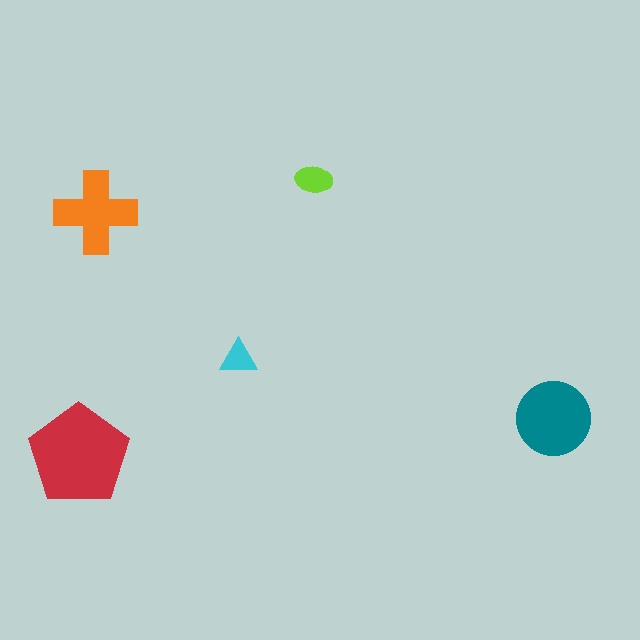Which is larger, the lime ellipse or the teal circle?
The teal circle.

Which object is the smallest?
The cyan triangle.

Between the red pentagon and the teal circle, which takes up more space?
The red pentagon.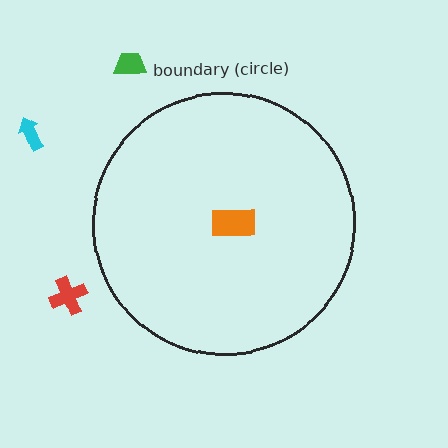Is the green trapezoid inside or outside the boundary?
Outside.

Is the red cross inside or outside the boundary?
Outside.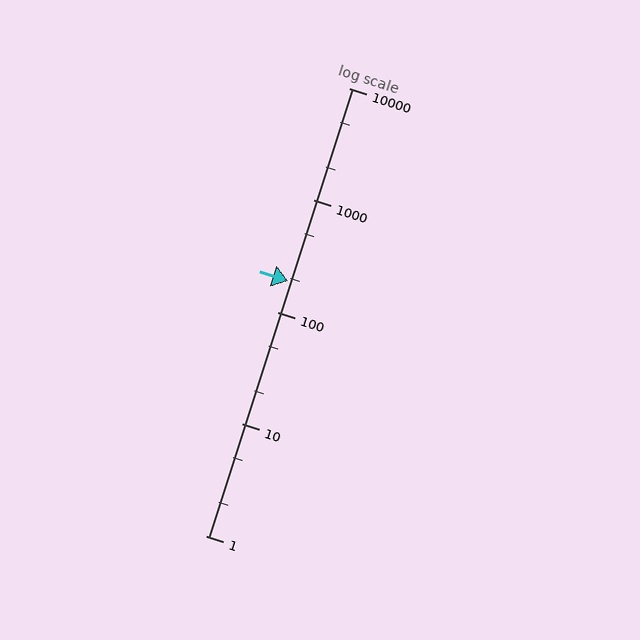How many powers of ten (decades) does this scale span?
The scale spans 4 decades, from 1 to 10000.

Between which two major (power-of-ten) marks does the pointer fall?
The pointer is between 100 and 1000.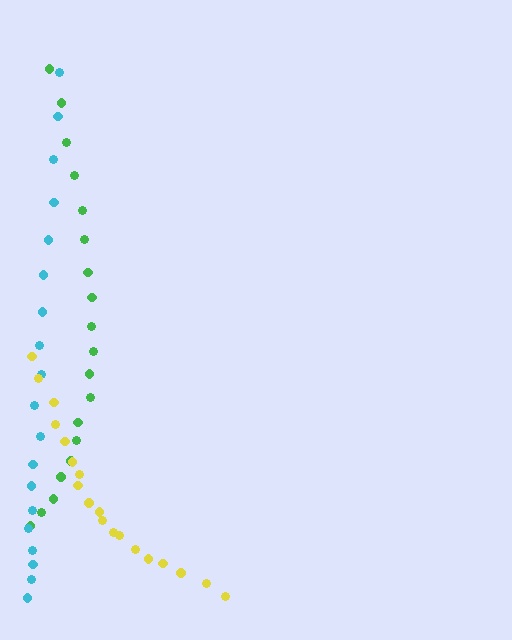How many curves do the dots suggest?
There are 3 distinct paths.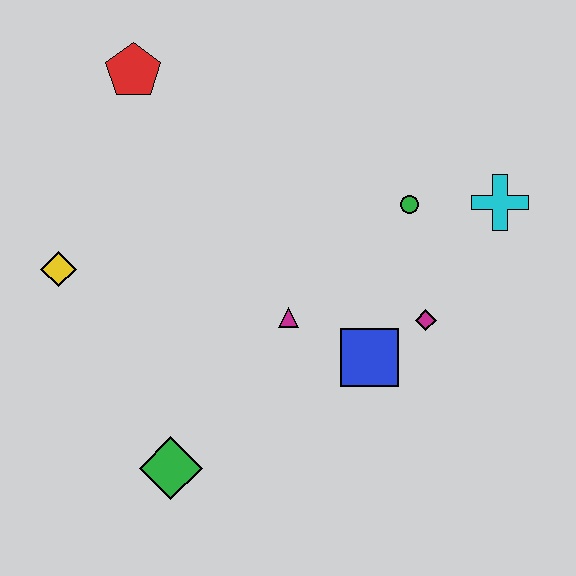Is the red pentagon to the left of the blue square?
Yes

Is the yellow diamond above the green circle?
No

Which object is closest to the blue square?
The magenta diamond is closest to the blue square.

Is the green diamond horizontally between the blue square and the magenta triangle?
No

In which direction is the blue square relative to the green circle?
The blue square is below the green circle.